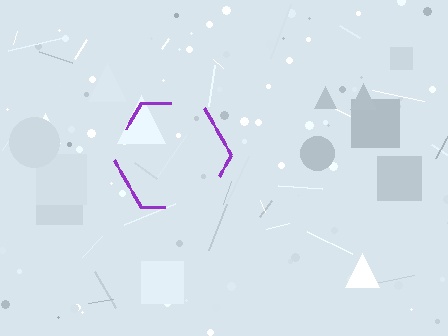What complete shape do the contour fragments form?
The contour fragments form a hexagon.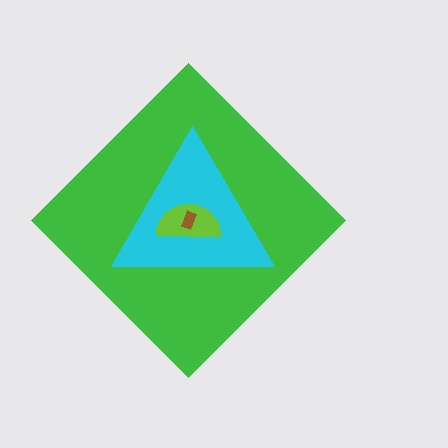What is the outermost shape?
The green diamond.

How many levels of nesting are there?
4.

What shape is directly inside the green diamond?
The cyan triangle.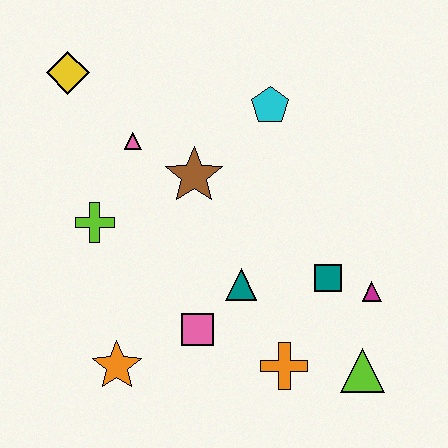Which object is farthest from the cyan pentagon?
The orange star is farthest from the cyan pentagon.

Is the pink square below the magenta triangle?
Yes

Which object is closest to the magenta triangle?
The teal square is closest to the magenta triangle.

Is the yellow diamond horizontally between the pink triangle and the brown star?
No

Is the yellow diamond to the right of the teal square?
No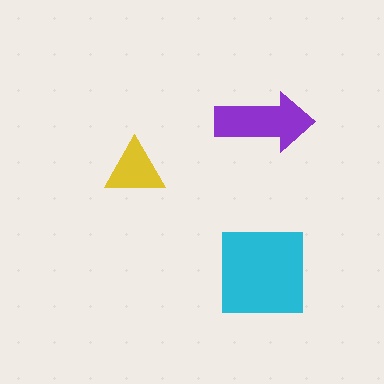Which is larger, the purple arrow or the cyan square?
The cyan square.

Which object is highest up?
The purple arrow is topmost.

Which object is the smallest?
The yellow triangle.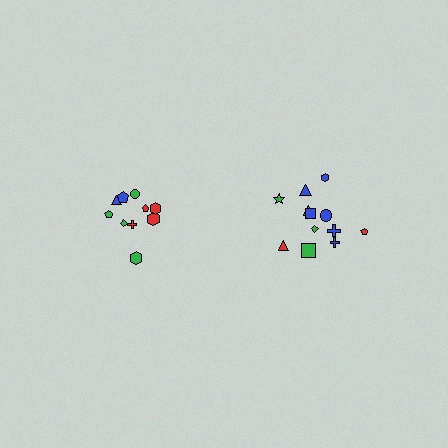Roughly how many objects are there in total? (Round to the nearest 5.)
Roughly 20 objects in total.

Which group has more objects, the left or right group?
The right group.